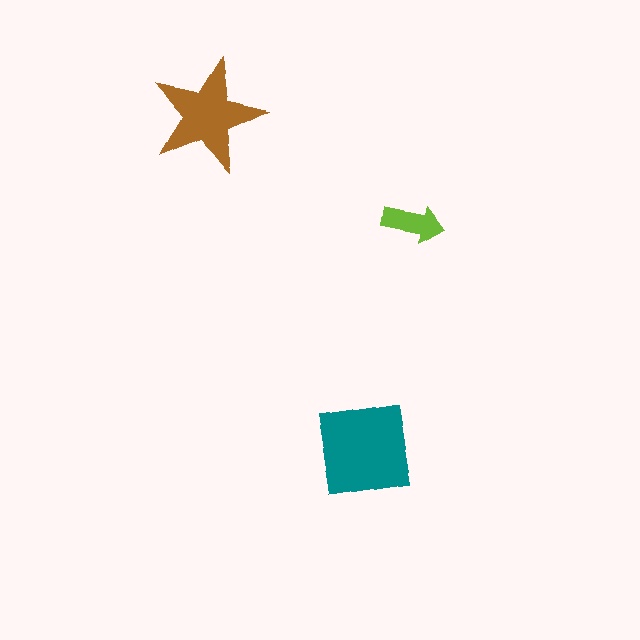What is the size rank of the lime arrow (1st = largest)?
3rd.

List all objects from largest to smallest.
The teal square, the brown star, the lime arrow.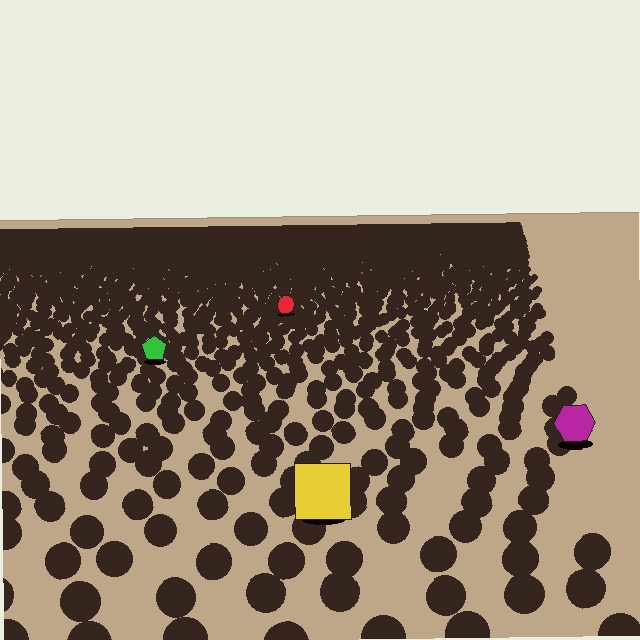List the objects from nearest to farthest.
From nearest to farthest: the yellow square, the magenta hexagon, the green pentagon, the red circle.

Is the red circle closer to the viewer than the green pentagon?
No. The green pentagon is closer — you can tell from the texture gradient: the ground texture is coarser near it.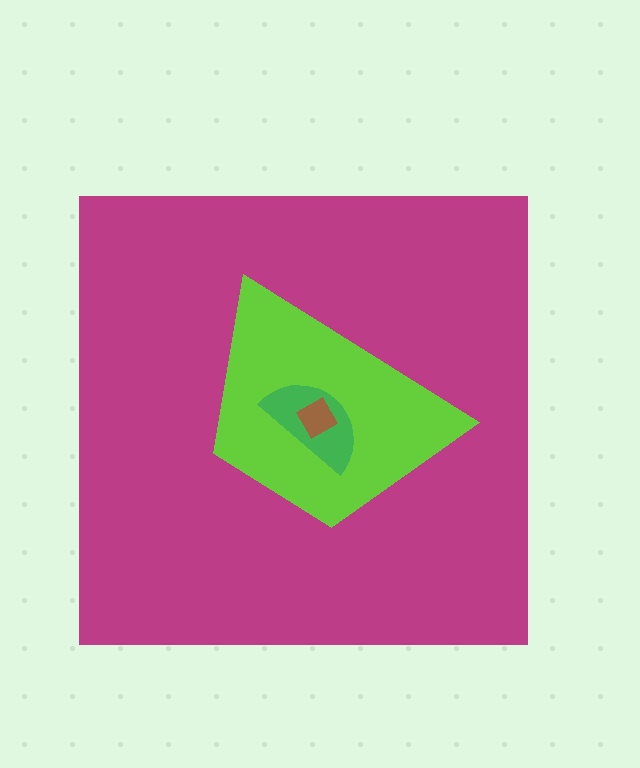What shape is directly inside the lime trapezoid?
The green semicircle.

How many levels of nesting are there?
4.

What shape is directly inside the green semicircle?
The brown diamond.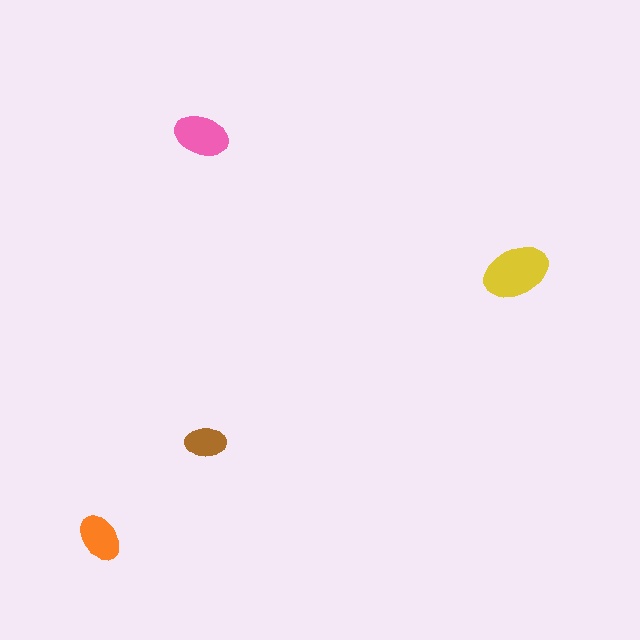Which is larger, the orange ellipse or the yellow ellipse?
The yellow one.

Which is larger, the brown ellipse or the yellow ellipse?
The yellow one.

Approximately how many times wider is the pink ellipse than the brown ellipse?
About 1.5 times wider.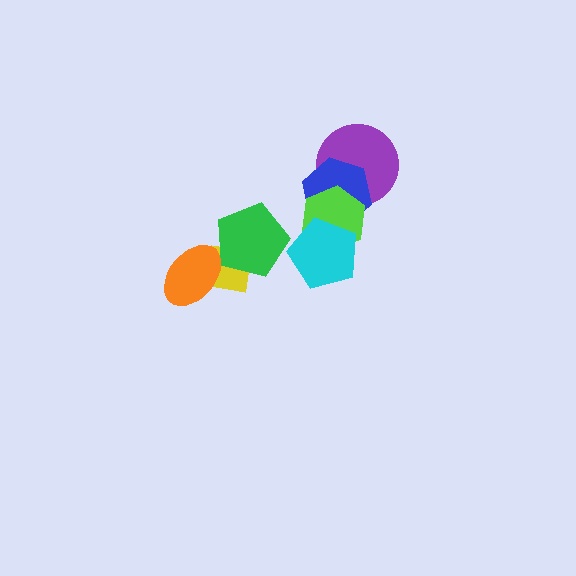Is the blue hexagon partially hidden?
Yes, it is partially covered by another shape.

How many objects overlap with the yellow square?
2 objects overlap with the yellow square.